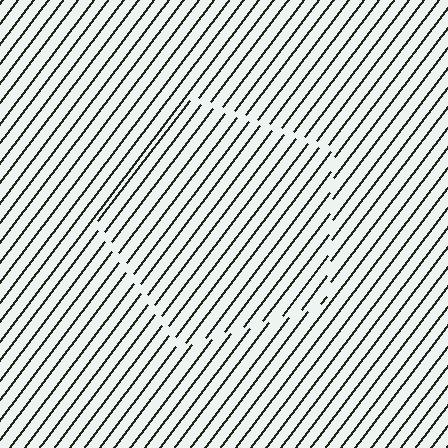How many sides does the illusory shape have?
5 sides — the line-ends trace a pentagon.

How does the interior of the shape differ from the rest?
The interior of the shape contains the same grating, shifted by half a period — the contour is defined by the phase discontinuity where line-ends from the inner and outer gratings abut.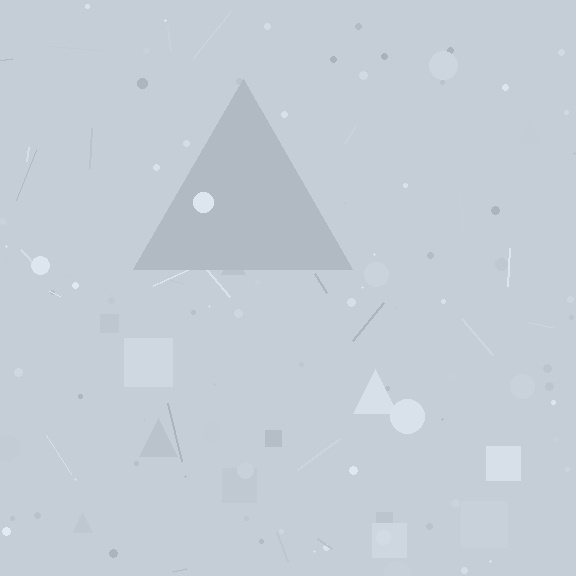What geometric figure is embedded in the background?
A triangle is embedded in the background.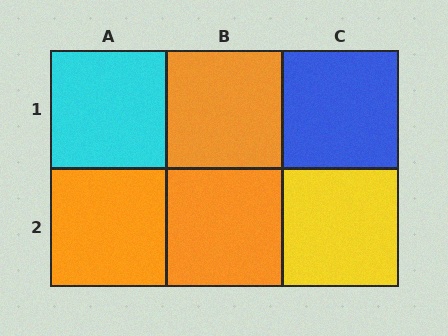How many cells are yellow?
1 cell is yellow.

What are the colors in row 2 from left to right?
Orange, orange, yellow.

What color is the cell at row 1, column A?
Cyan.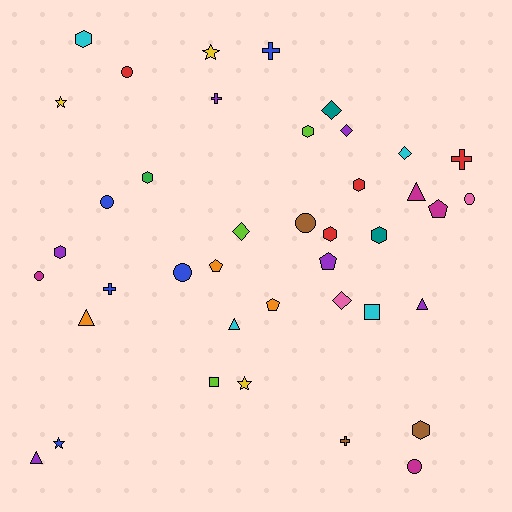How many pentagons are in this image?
There are 4 pentagons.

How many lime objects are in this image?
There are 3 lime objects.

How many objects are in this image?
There are 40 objects.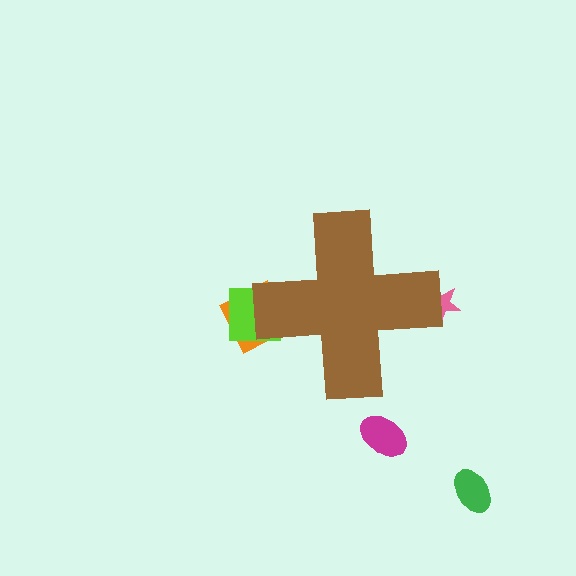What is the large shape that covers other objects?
A brown cross.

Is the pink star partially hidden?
Yes, the pink star is partially hidden behind the brown cross.